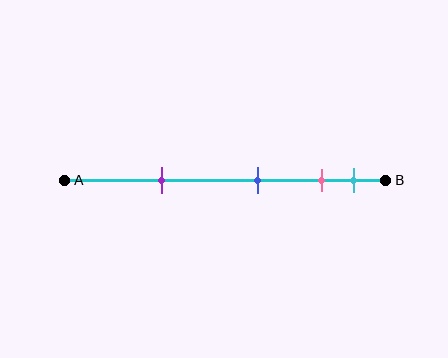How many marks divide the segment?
There are 4 marks dividing the segment.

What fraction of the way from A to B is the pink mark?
The pink mark is approximately 80% (0.8) of the way from A to B.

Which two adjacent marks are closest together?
The pink and cyan marks are the closest adjacent pair.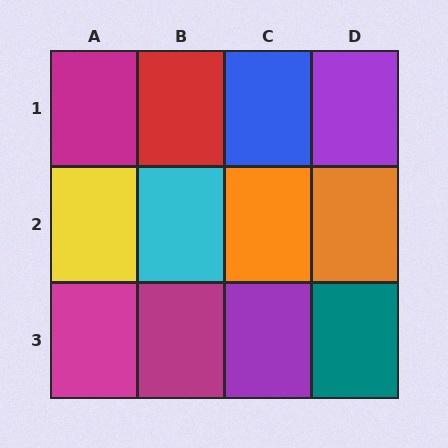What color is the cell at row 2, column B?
Cyan.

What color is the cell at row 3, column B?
Magenta.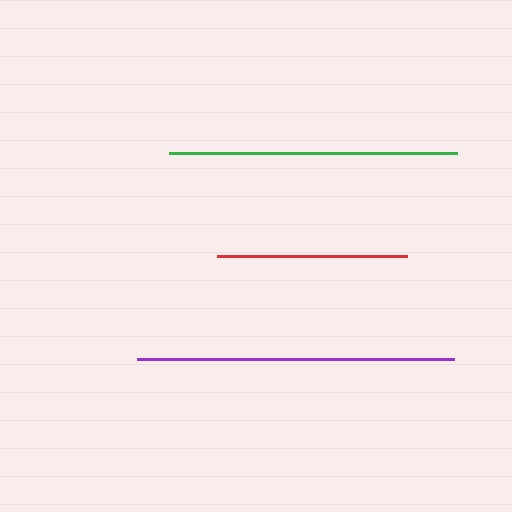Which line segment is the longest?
The purple line is the longest at approximately 317 pixels.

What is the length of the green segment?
The green segment is approximately 288 pixels long.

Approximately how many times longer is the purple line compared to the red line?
The purple line is approximately 1.7 times the length of the red line.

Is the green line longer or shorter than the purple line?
The purple line is longer than the green line.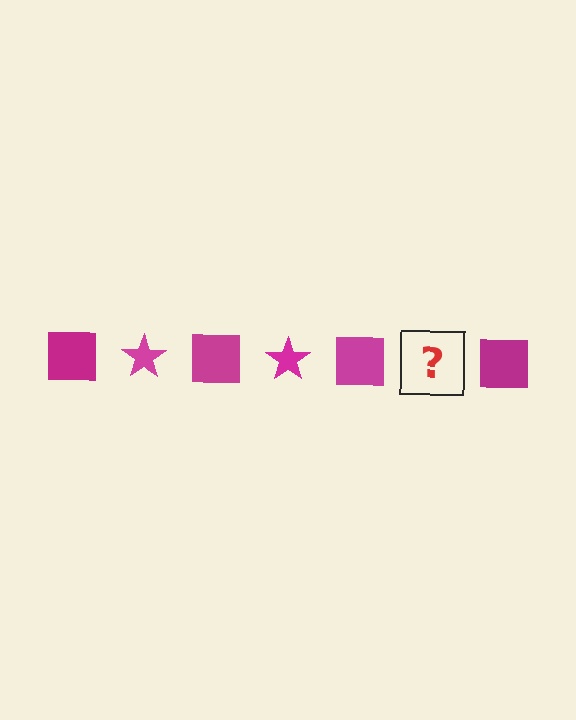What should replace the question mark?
The question mark should be replaced with a magenta star.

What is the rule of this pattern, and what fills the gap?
The rule is that the pattern cycles through square, star shapes in magenta. The gap should be filled with a magenta star.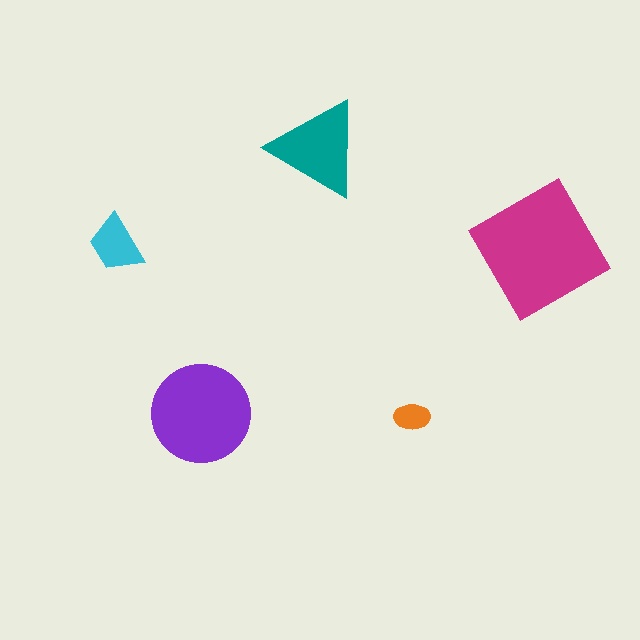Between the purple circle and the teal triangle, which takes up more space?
The purple circle.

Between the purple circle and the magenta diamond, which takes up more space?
The magenta diamond.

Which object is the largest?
The magenta diamond.